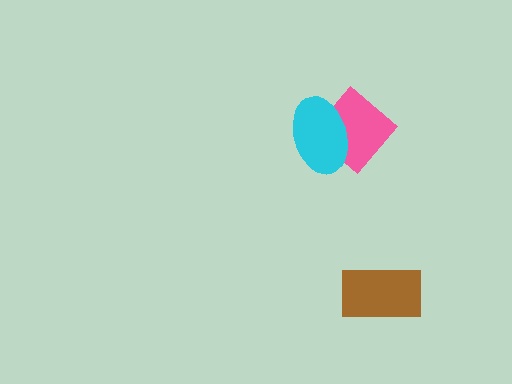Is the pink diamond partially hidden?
Yes, it is partially covered by another shape.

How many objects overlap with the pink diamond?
1 object overlaps with the pink diamond.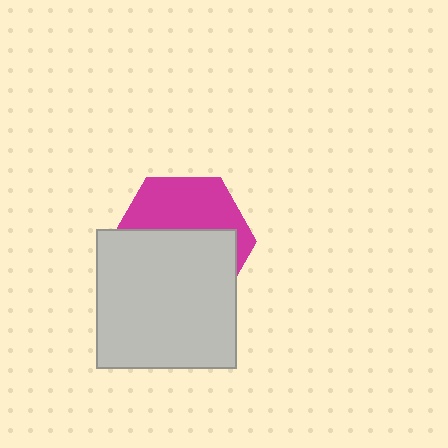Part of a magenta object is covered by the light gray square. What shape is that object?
It is a hexagon.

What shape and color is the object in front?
The object in front is a light gray square.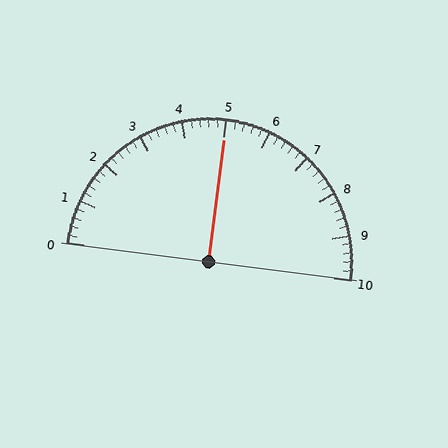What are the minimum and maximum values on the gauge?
The gauge ranges from 0 to 10.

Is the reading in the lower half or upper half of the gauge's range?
The reading is in the upper half of the range (0 to 10).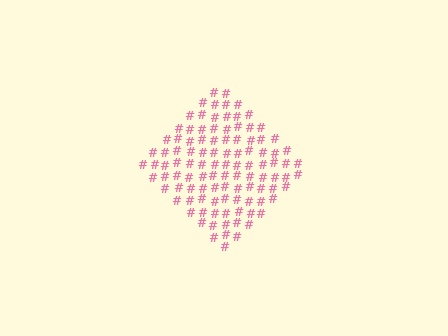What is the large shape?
The large shape is a diamond.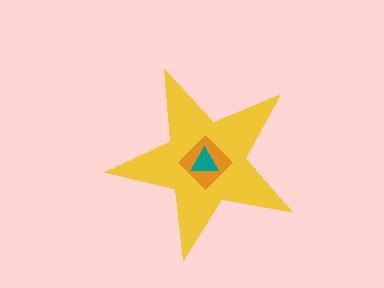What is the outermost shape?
The yellow star.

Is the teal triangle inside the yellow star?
Yes.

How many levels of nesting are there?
3.